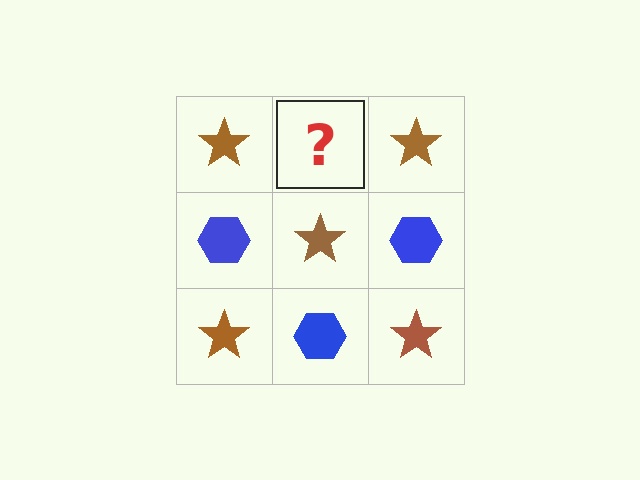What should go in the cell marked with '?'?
The missing cell should contain a blue hexagon.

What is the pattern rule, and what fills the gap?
The rule is that it alternates brown star and blue hexagon in a checkerboard pattern. The gap should be filled with a blue hexagon.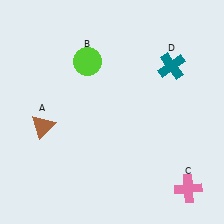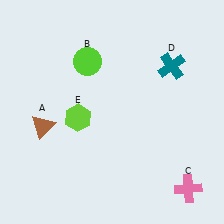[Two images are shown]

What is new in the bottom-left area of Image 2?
A lime hexagon (E) was added in the bottom-left area of Image 2.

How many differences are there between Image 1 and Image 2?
There is 1 difference between the two images.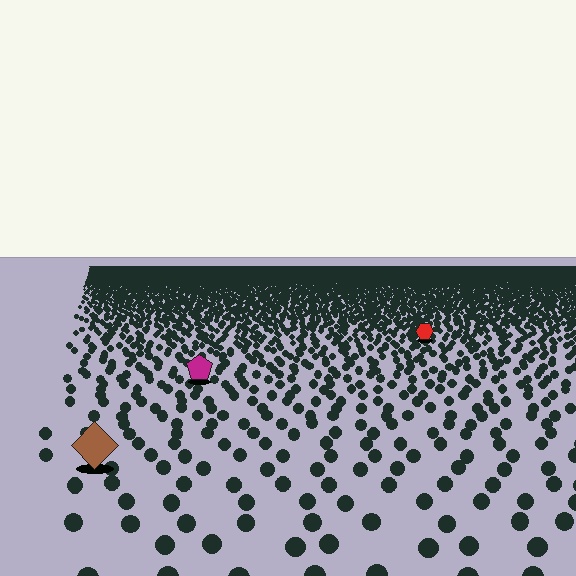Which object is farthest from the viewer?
The red hexagon is farthest from the viewer. It appears smaller and the ground texture around it is denser.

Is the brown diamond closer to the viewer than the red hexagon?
Yes. The brown diamond is closer — you can tell from the texture gradient: the ground texture is coarser near it.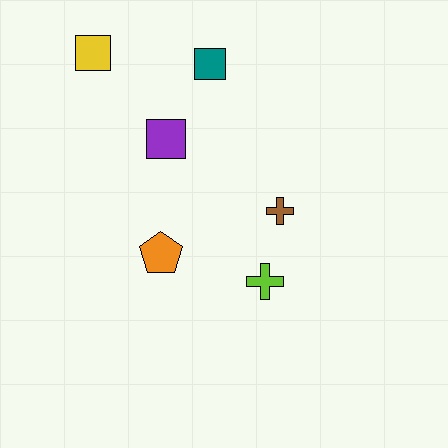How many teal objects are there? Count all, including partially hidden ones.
There is 1 teal object.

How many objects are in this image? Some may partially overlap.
There are 6 objects.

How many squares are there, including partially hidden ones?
There are 3 squares.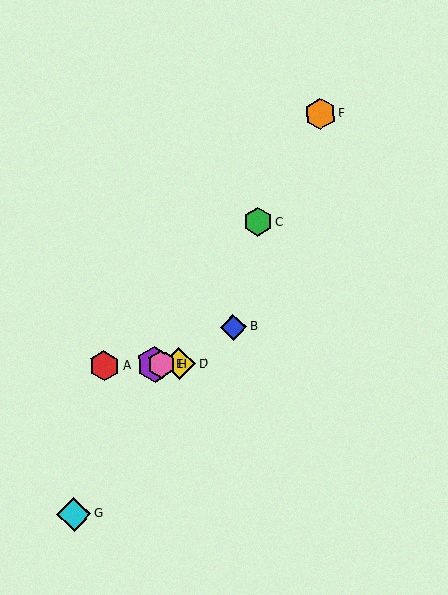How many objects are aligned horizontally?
4 objects (A, D, E, H) are aligned horizontally.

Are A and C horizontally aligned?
No, A is at y≈366 and C is at y≈222.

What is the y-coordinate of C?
Object C is at y≈222.